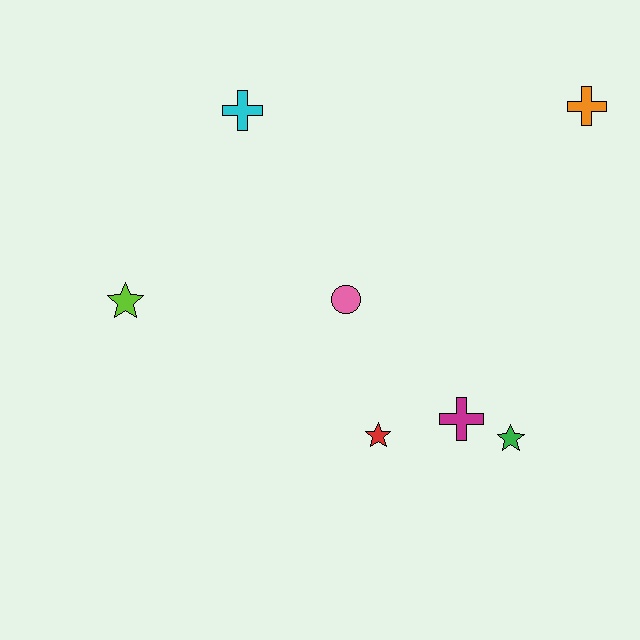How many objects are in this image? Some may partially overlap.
There are 7 objects.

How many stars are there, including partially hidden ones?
There are 3 stars.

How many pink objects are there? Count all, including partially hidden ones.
There is 1 pink object.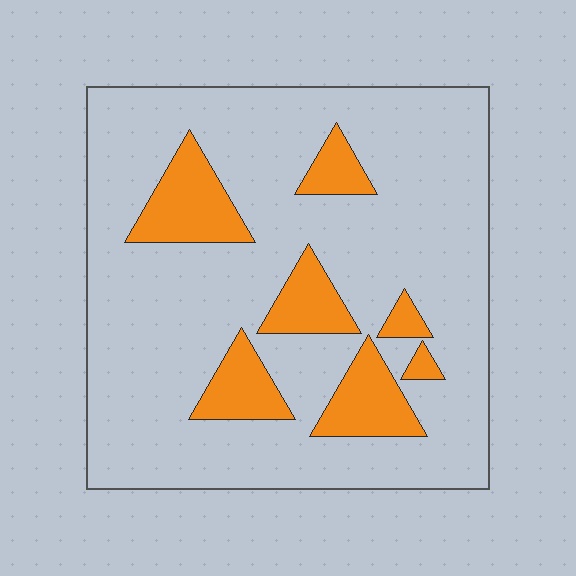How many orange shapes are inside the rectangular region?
7.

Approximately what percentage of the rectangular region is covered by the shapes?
Approximately 20%.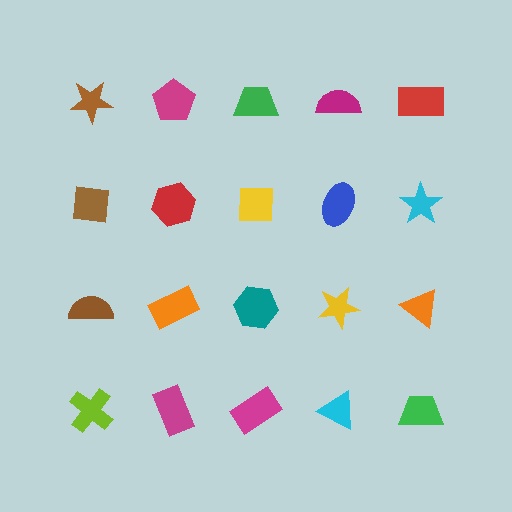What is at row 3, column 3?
A teal hexagon.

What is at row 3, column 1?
A brown semicircle.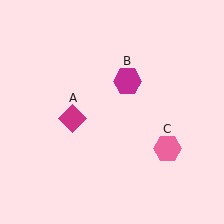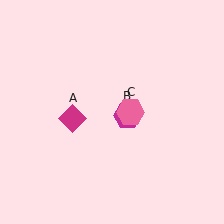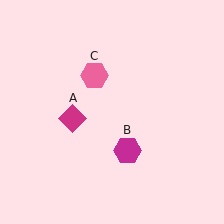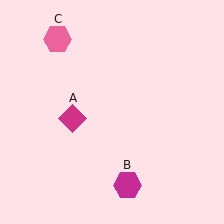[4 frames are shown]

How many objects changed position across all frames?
2 objects changed position: magenta hexagon (object B), pink hexagon (object C).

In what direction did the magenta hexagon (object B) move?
The magenta hexagon (object B) moved down.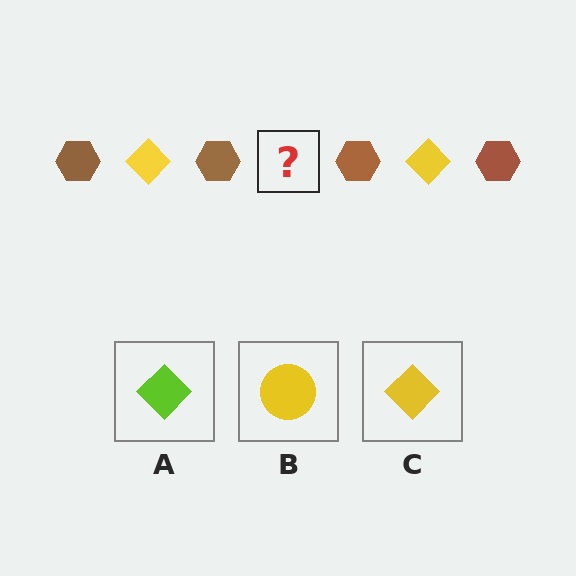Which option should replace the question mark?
Option C.